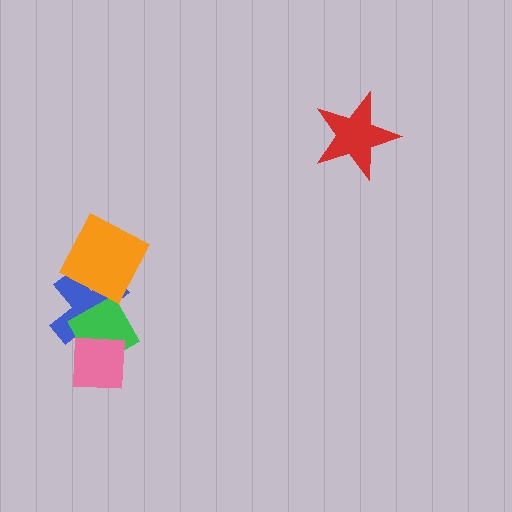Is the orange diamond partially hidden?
No, no other shape covers it.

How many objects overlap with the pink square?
2 objects overlap with the pink square.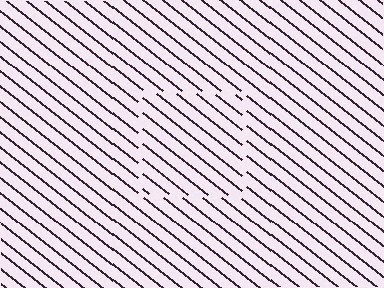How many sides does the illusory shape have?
4 sides — the line-ends trace a square.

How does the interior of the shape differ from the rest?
The interior of the shape contains the same grating, shifted by half a period — the contour is defined by the phase discontinuity where line-ends from the inner and outer gratings abut.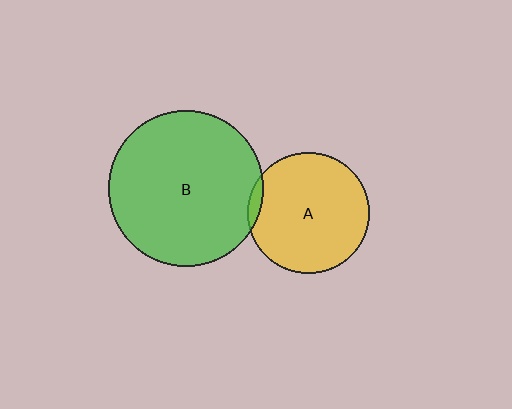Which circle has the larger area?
Circle B (green).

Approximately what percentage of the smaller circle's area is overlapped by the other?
Approximately 5%.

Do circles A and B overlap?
Yes.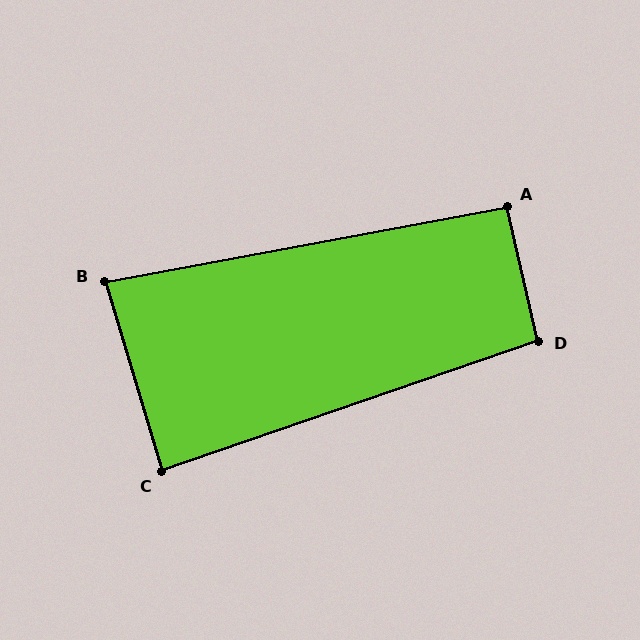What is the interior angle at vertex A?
Approximately 92 degrees (approximately right).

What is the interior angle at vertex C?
Approximately 88 degrees (approximately right).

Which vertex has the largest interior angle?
D, at approximately 96 degrees.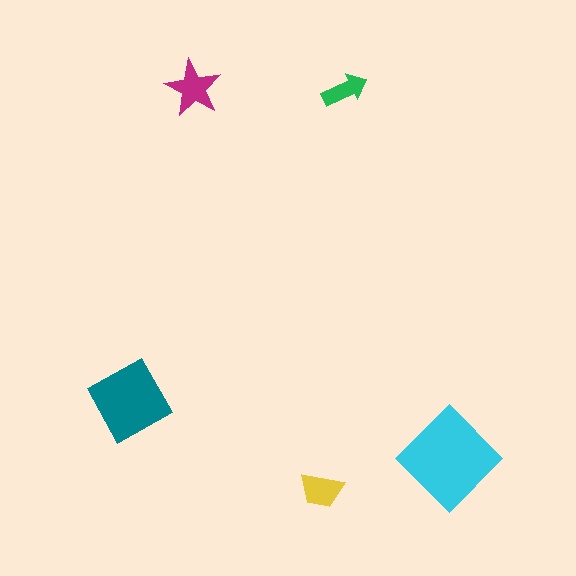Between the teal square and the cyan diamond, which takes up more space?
The cyan diamond.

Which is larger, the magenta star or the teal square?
The teal square.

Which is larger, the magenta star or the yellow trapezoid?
The magenta star.